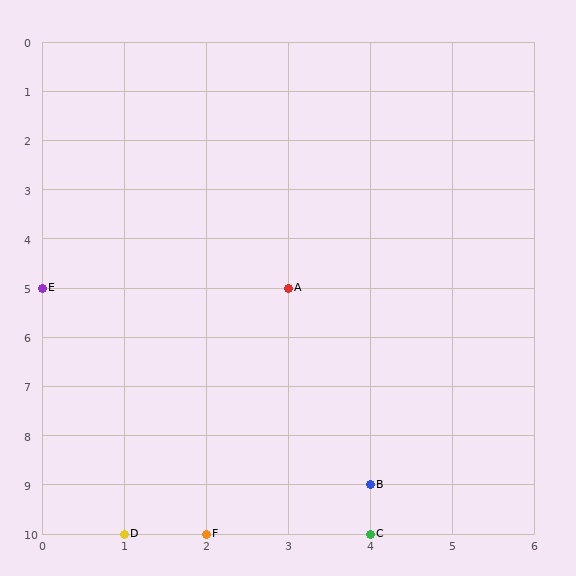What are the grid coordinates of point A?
Point A is at grid coordinates (3, 5).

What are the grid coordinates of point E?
Point E is at grid coordinates (0, 5).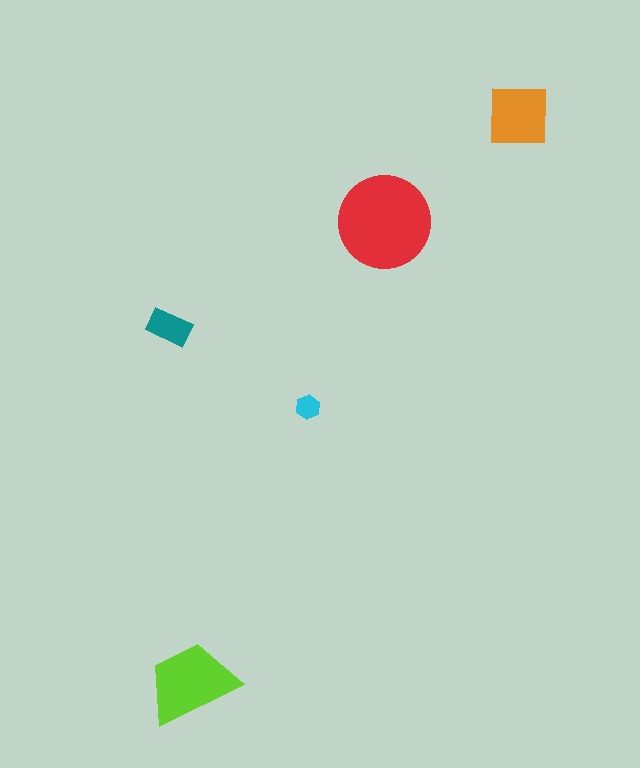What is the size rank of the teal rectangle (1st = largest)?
4th.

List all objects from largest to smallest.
The red circle, the lime trapezoid, the orange square, the teal rectangle, the cyan hexagon.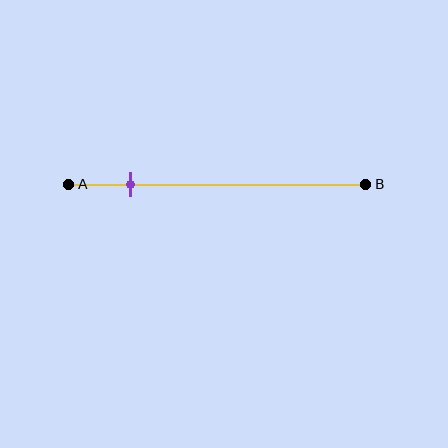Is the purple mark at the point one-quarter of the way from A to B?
No, the mark is at about 20% from A, not at the 25% one-quarter point.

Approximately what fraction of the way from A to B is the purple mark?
The purple mark is approximately 20% of the way from A to B.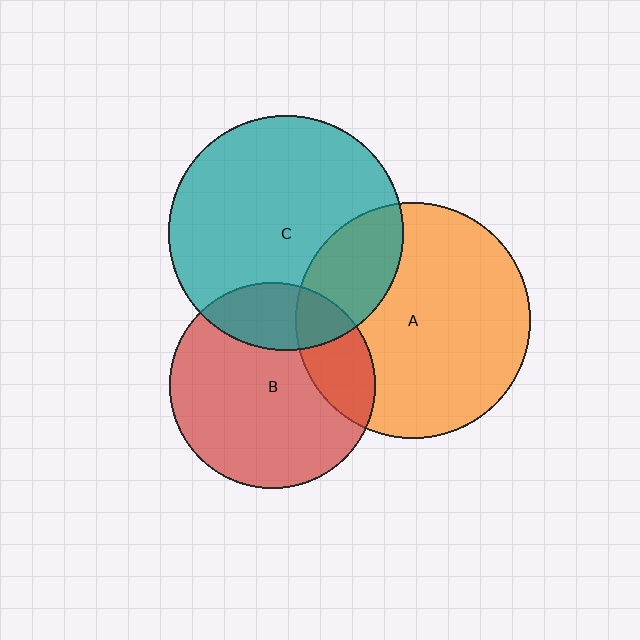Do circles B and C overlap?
Yes.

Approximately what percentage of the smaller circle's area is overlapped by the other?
Approximately 20%.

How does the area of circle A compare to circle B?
Approximately 1.3 times.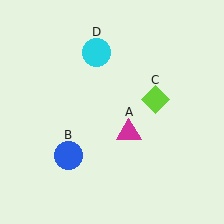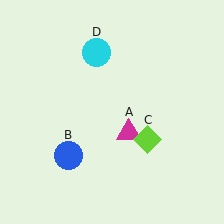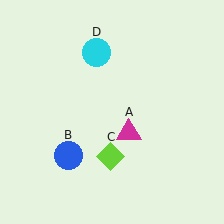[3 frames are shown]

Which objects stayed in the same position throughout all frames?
Magenta triangle (object A) and blue circle (object B) and cyan circle (object D) remained stationary.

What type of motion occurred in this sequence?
The lime diamond (object C) rotated clockwise around the center of the scene.